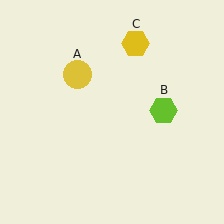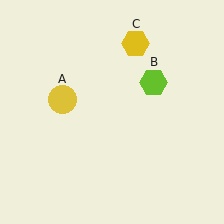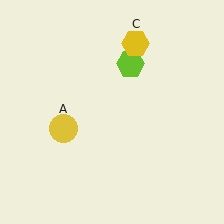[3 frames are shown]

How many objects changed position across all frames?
2 objects changed position: yellow circle (object A), lime hexagon (object B).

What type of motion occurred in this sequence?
The yellow circle (object A), lime hexagon (object B) rotated counterclockwise around the center of the scene.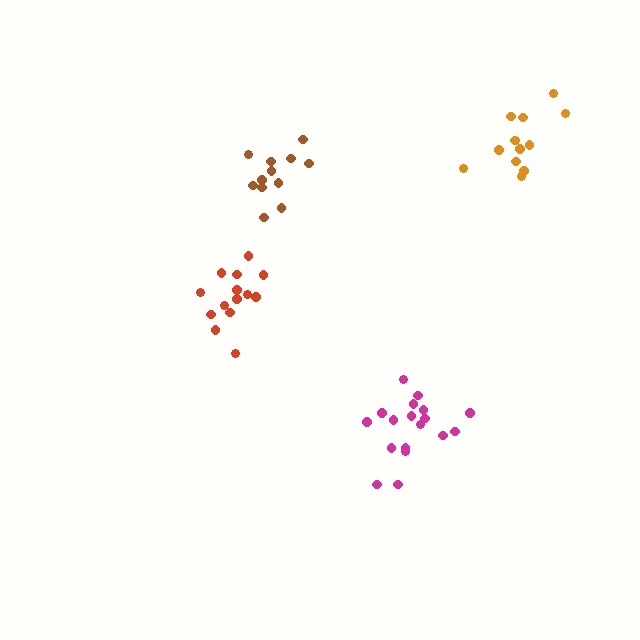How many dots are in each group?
Group 1: 14 dots, Group 2: 13 dots, Group 3: 18 dots, Group 4: 12 dots (57 total).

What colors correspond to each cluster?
The clusters are colored: red, orange, magenta, brown.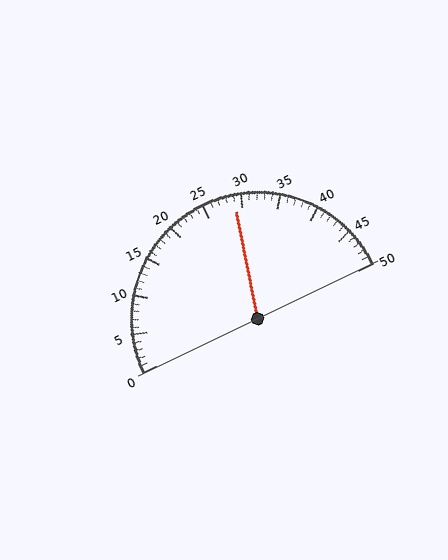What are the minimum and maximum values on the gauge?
The gauge ranges from 0 to 50.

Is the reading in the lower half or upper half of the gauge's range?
The reading is in the upper half of the range (0 to 50).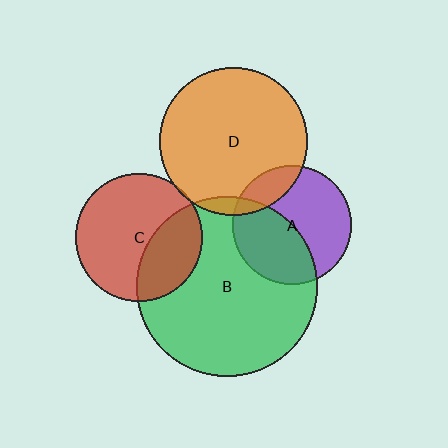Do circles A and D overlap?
Yes.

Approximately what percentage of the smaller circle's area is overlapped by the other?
Approximately 15%.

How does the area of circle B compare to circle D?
Approximately 1.5 times.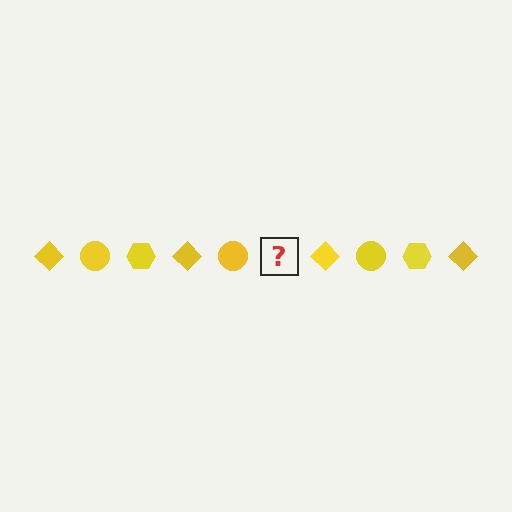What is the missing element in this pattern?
The missing element is a yellow hexagon.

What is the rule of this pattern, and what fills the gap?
The rule is that the pattern cycles through diamond, circle, hexagon shapes in yellow. The gap should be filled with a yellow hexagon.